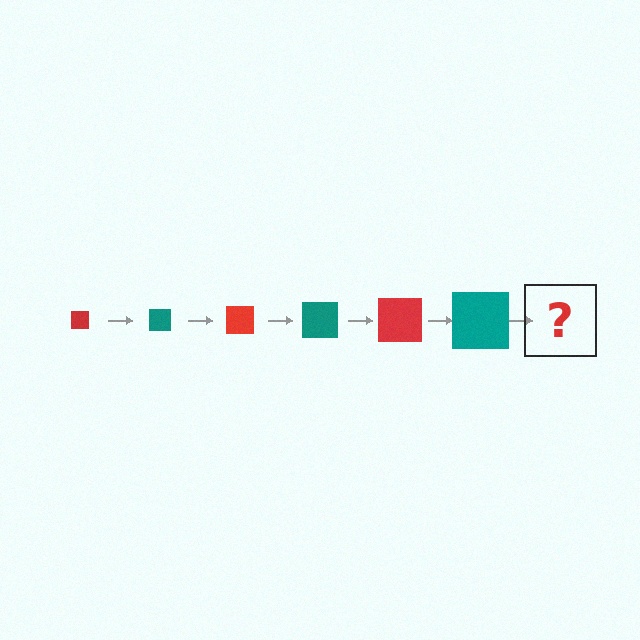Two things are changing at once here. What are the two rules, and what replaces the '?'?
The two rules are that the square grows larger each step and the color cycles through red and teal. The '?' should be a red square, larger than the previous one.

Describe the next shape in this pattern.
It should be a red square, larger than the previous one.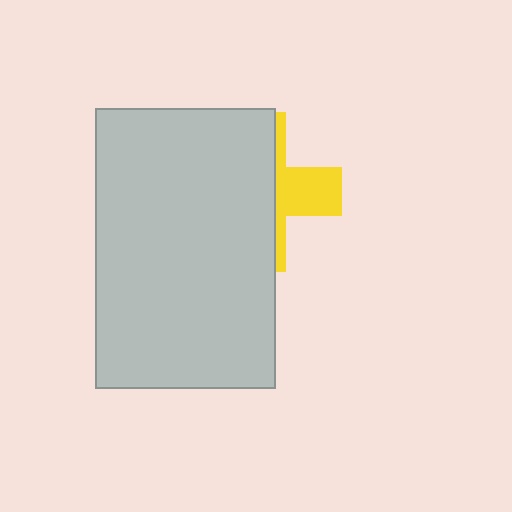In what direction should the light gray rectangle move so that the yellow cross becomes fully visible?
The light gray rectangle should move left. That is the shortest direction to clear the overlap and leave the yellow cross fully visible.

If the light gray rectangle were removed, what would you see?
You would see the complete yellow cross.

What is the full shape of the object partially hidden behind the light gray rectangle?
The partially hidden object is a yellow cross.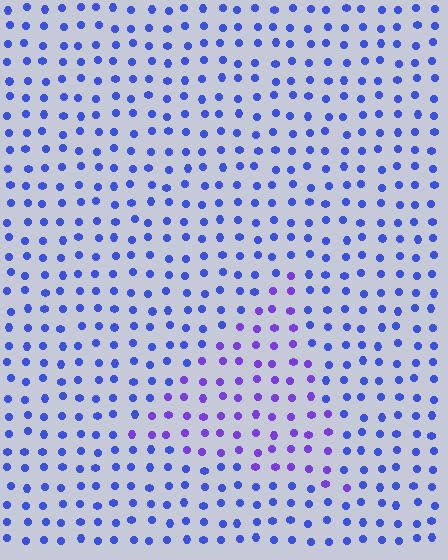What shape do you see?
I see a triangle.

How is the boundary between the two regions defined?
The boundary is defined purely by a slight shift in hue (about 32 degrees). Spacing, size, and orientation are identical on both sides.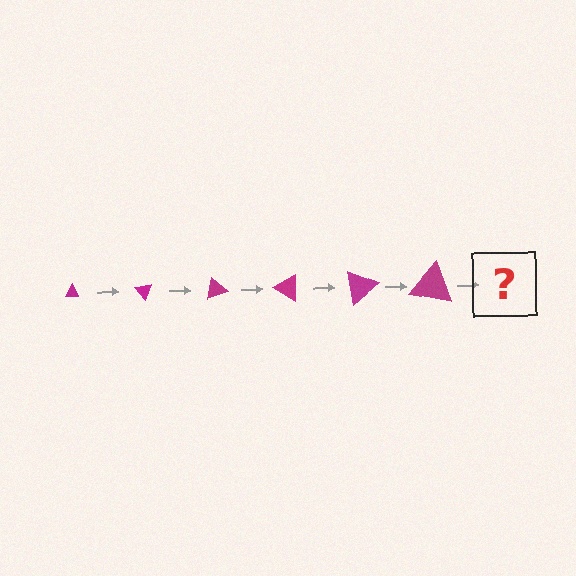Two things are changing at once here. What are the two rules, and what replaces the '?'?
The two rules are that the triangle grows larger each step and it rotates 50 degrees each step. The '?' should be a triangle, larger than the previous one and rotated 300 degrees from the start.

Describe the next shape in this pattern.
It should be a triangle, larger than the previous one and rotated 300 degrees from the start.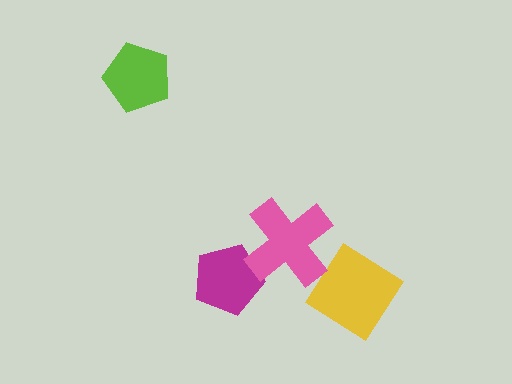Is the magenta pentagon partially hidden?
Yes, it is partially covered by another shape.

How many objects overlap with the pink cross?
2 objects overlap with the pink cross.